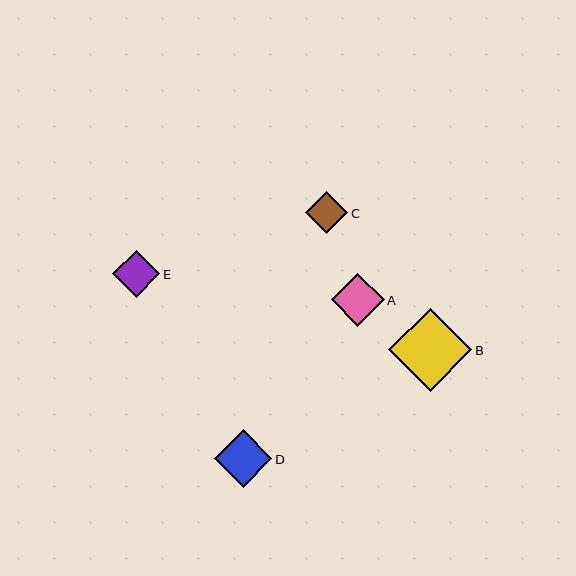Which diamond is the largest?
Diamond B is the largest with a size of approximately 83 pixels.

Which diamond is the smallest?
Diamond C is the smallest with a size of approximately 42 pixels.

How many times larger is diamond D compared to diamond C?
Diamond D is approximately 1.4 times the size of diamond C.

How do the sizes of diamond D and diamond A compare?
Diamond D and diamond A are approximately the same size.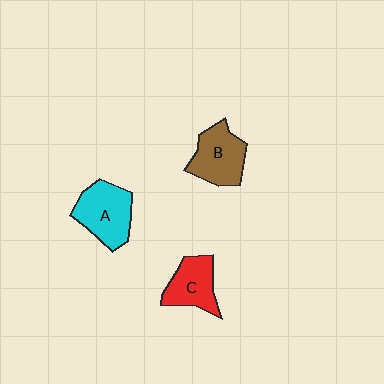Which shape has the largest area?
Shape A (cyan).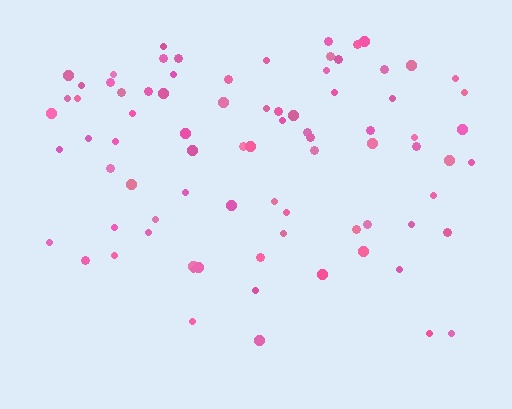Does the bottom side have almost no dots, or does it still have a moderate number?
Still a moderate number, just noticeably fewer than the top.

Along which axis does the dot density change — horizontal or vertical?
Vertical.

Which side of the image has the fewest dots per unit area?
The bottom.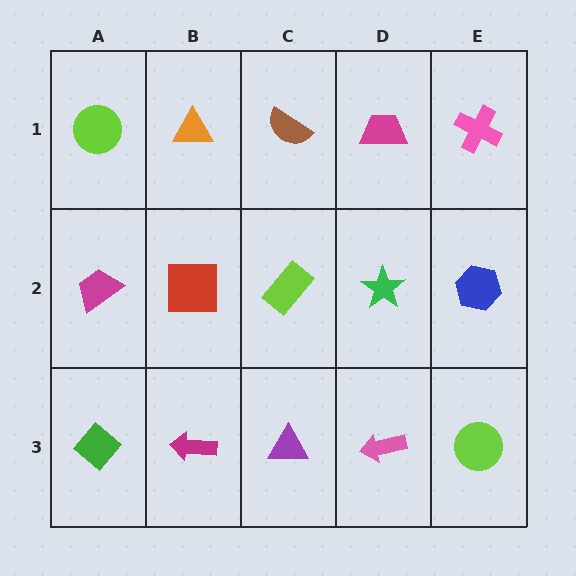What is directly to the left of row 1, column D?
A brown semicircle.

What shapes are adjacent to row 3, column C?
A lime rectangle (row 2, column C), a magenta arrow (row 3, column B), a pink arrow (row 3, column D).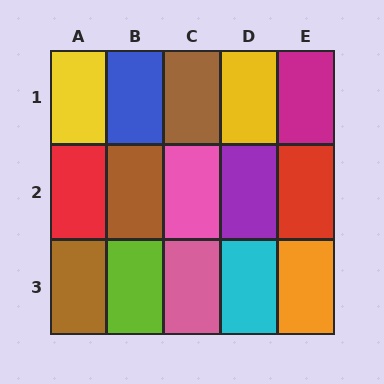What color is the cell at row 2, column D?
Purple.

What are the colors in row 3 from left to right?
Brown, lime, pink, cyan, orange.